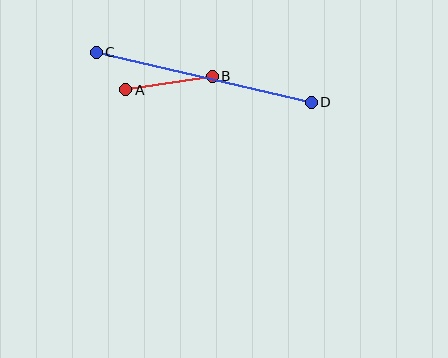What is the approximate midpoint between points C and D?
The midpoint is at approximately (204, 77) pixels.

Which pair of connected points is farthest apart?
Points C and D are farthest apart.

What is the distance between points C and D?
The distance is approximately 220 pixels.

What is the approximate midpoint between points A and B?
The midpoint is at approximately (169, 83) pixels.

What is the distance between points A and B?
The distance is approximately 87 pixels.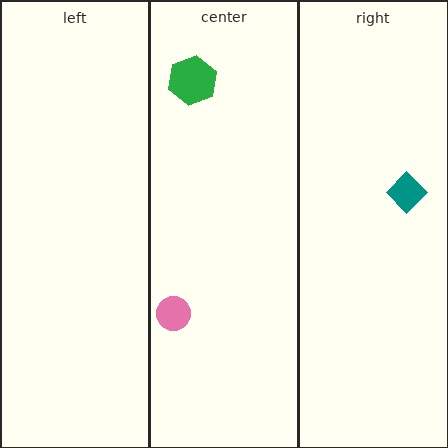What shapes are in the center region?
The pink circle, the green hexagon.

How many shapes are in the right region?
1.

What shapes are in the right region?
The teal diamond.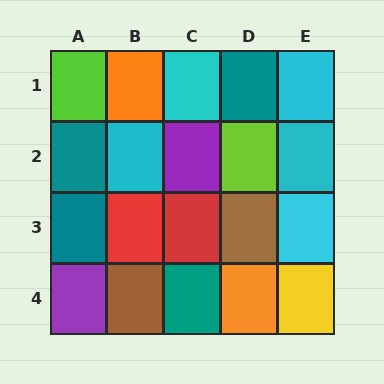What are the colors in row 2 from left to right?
Teal, cyan, purple, lime, cyan.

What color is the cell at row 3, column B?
Red.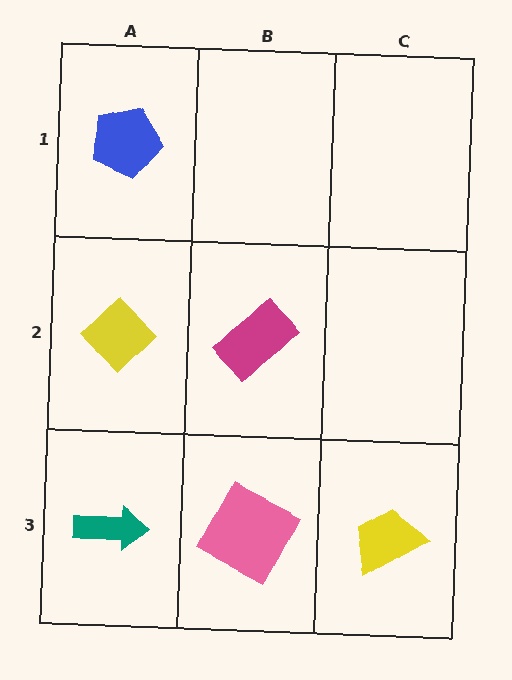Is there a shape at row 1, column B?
No, that cell is empty.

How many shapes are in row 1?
1 shape.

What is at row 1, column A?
A blue pentagon.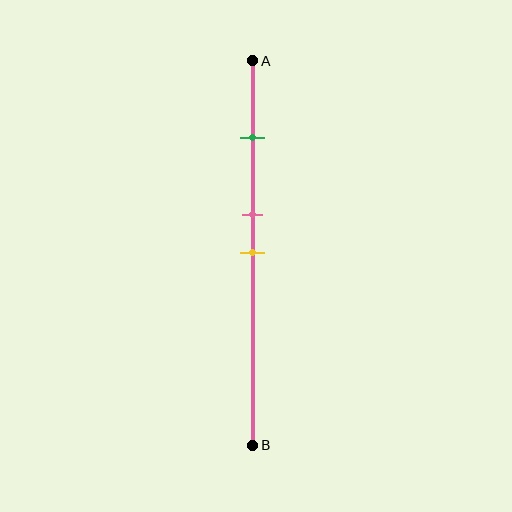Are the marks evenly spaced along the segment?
No, the marks are not evenly spaced.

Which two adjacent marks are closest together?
The pink and yellow marks are the closest adjacent pair.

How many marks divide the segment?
There are 3 marks dividing the segment.